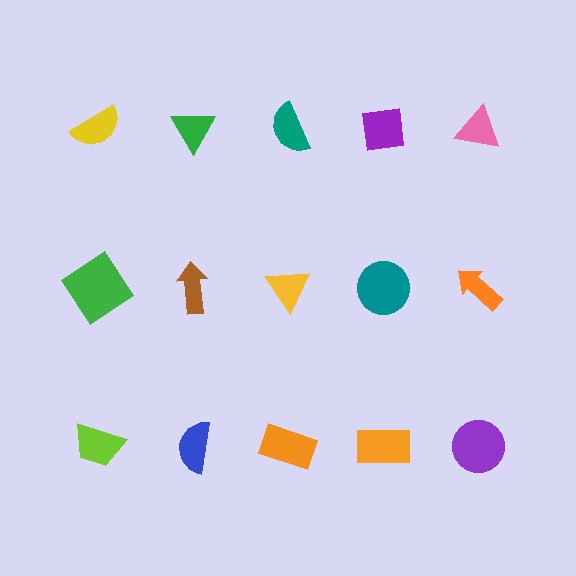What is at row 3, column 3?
An orange rectangle.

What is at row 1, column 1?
A yellow semicircle.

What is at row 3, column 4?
An orange rectangle.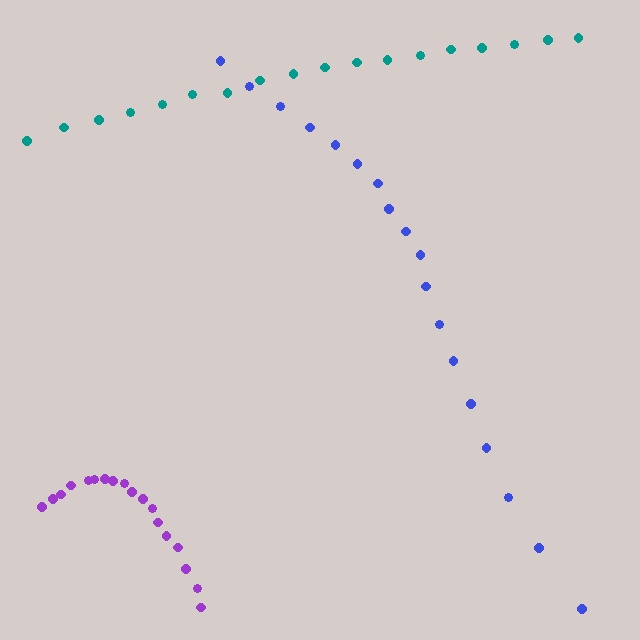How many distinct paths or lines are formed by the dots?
There are 3 distinct paths.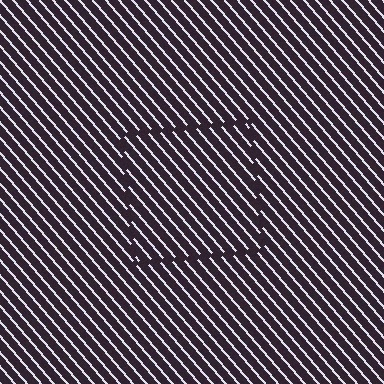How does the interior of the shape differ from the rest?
The interior of the shape contains the same grating, shifted by half a period — the contour is defined by the phase discontinuity where line-ends from the inner and outer gratings abut.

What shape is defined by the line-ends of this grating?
An illusory square. The interior of the shape contains the same grating, shifted by half a period — the contour is defined by the phase discontinuity where line-ends from the inner and outer gratings abut.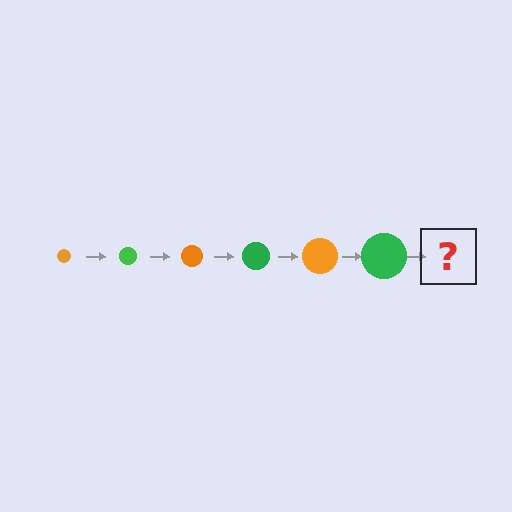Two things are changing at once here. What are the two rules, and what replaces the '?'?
The two rules are that the circle grows larger each step and the color cycles through orange and green. The '?' should be an orange circle, larger than the previous one.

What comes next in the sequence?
The next element should be an orange circle, larger than the previous one.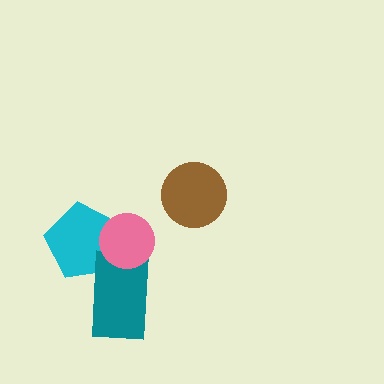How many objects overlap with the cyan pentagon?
2 objects overlap with the cyan pentagon.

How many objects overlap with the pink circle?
2 objects overlap with the pink circle.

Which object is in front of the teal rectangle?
The pink circle is in front of the teal rectangle.